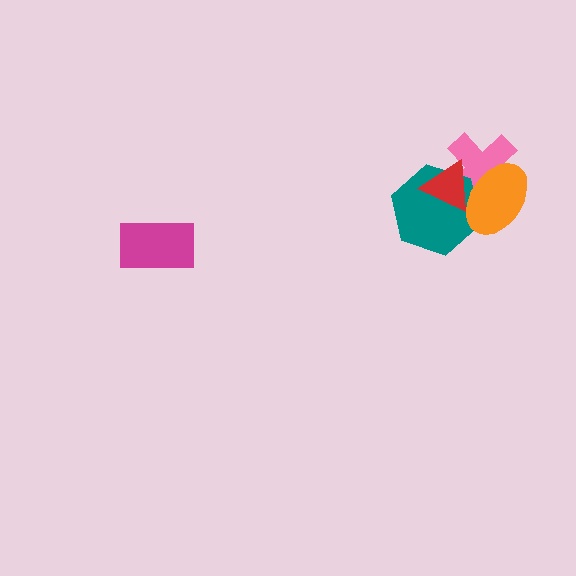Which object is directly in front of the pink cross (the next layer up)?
The teal hexagon is directly in front of the pink cross.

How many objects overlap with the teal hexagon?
3 objects overlap with the teal hexagon.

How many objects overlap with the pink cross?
3 objects overlap with the pink cross.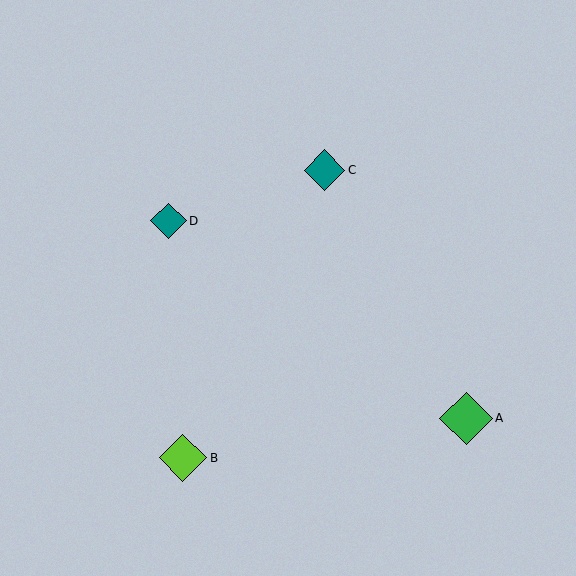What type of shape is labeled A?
Shape A is a green diamond.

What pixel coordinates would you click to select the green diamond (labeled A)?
Click at (466, 418) to select the green diamond A.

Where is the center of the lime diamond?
The center of the lime diamond is at (183, 458).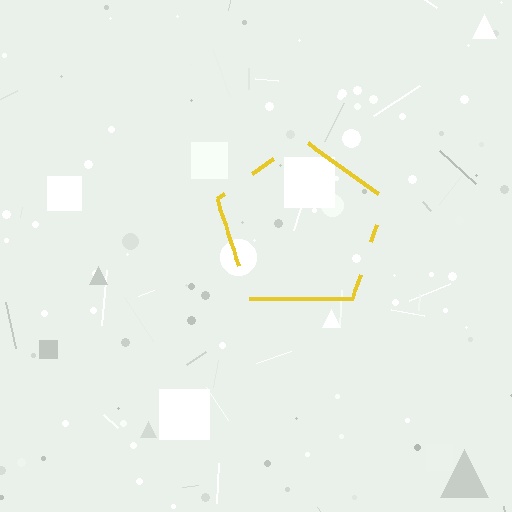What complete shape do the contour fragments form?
The contour fragments form a pentagon.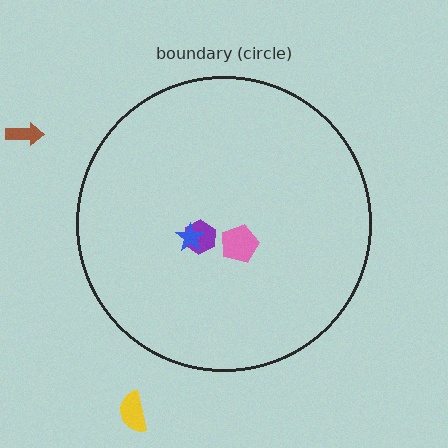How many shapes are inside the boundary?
3 inside, 2 outside.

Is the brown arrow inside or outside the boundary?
Outside.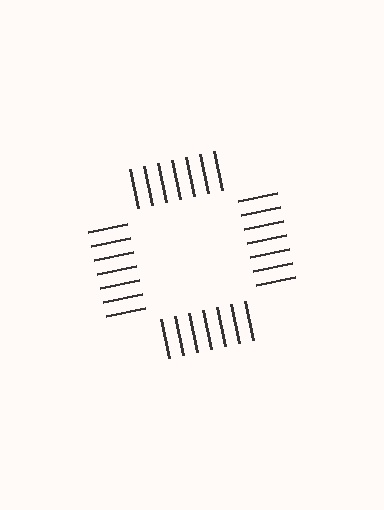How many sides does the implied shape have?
4 sides — the line-ends trace a square.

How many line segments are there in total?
28 — 7 along each of the 4 edges.